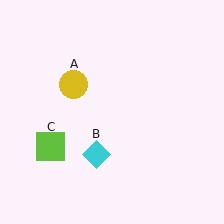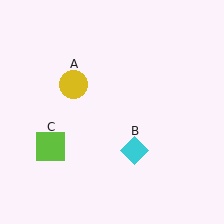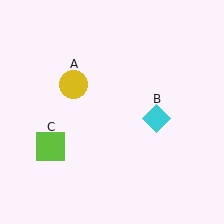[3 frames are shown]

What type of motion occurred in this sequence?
The cyan diamond (object B) rotated counterclockwise around the center of the scene.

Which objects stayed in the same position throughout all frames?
Yellow circle (object A) and lime square (object C) remained stationary.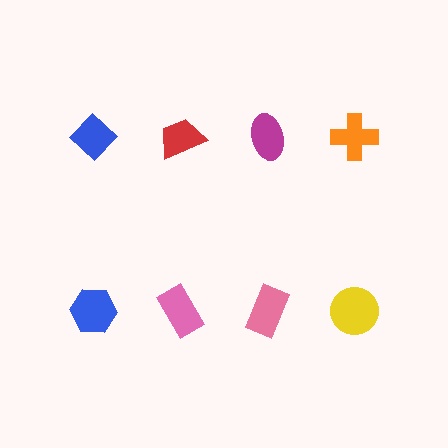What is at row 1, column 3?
A magenta ellipse.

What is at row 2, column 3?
A pink rectangle.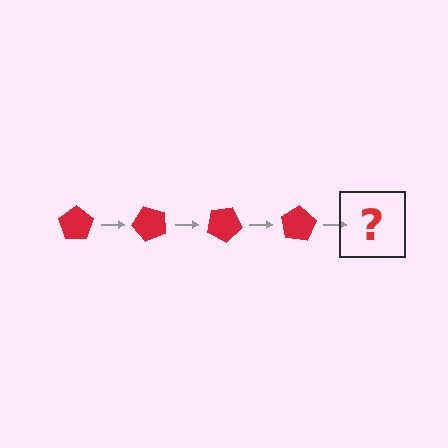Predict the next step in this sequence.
The next step is a red pentagon rotated 200 degrees.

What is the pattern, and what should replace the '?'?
The pattern is that the pentagon rotates 50 degrees each step. The '?' should be a red pentagon rotated 200 degrees.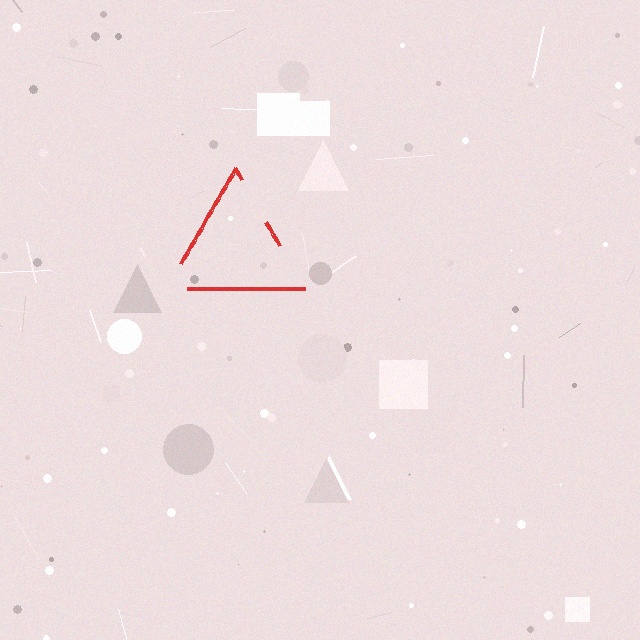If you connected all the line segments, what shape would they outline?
They would outline a triangle.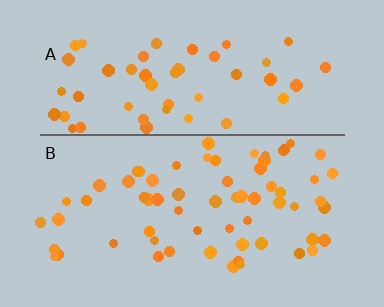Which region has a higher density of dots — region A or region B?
B (the bottom).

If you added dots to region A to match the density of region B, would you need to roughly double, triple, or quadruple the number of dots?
Approximately double.